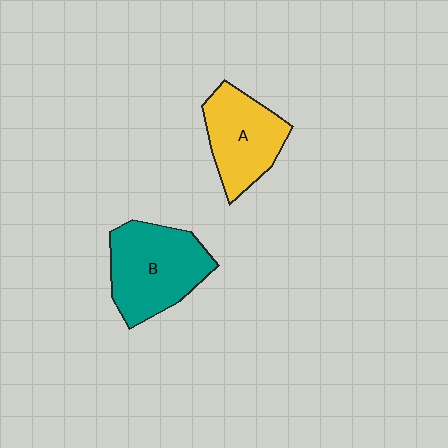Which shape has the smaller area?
Shape A (yellow).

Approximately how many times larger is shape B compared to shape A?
Approximately 1.2 times.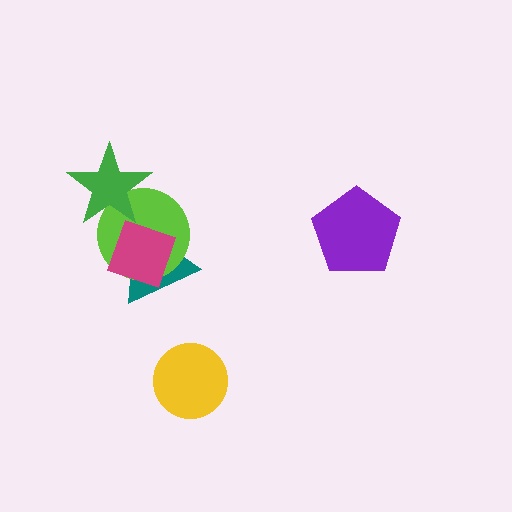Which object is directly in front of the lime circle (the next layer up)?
The green star is directly in front of the lime circle.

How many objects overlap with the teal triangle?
2 objects overlap with the teal triangle.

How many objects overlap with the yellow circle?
0 objects overlap with the yellow circle.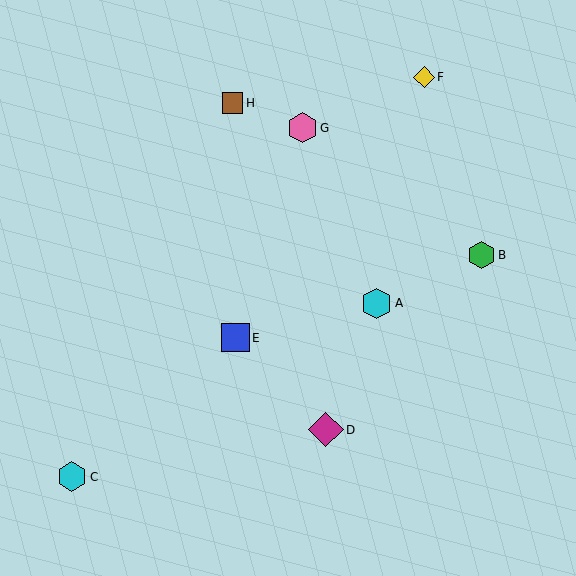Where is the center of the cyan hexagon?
The center of the cyan hexagon is at (72, 477).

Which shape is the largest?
The magenta diamond (labeled D) is the largest.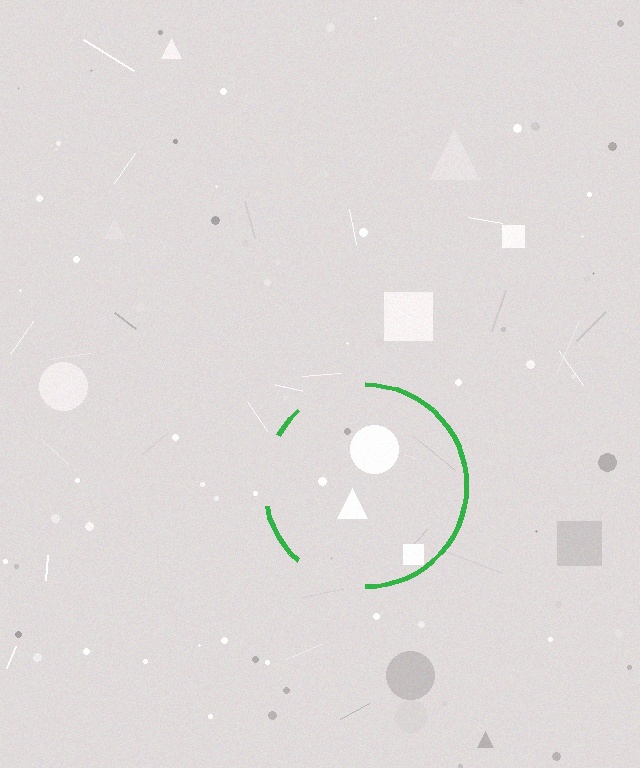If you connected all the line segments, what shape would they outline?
They would outline a circle.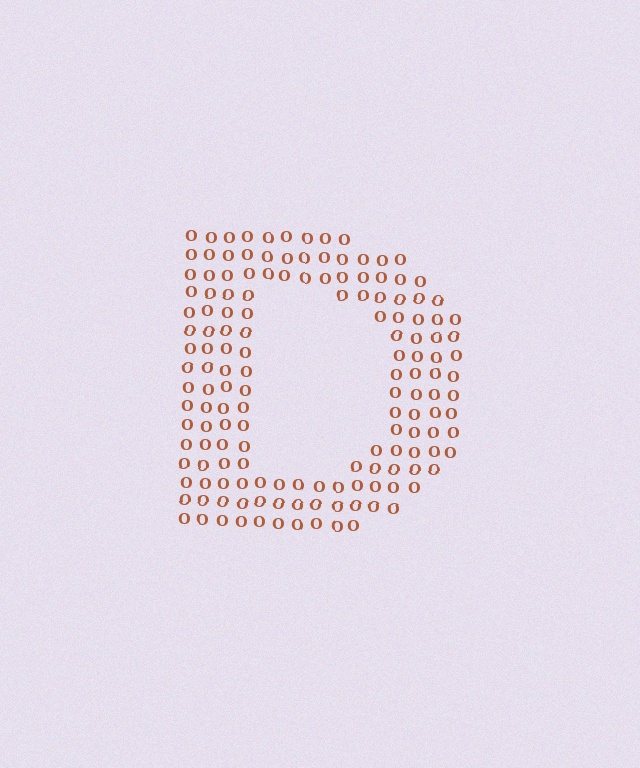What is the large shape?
The large shape is the letter D.